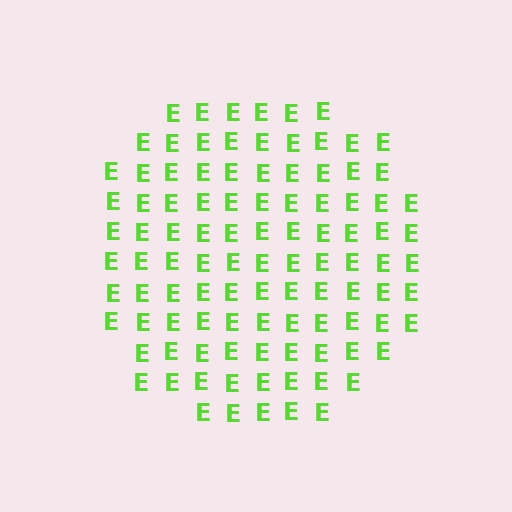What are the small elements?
The small elements are letter E's.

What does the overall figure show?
The overall figure shows a circle.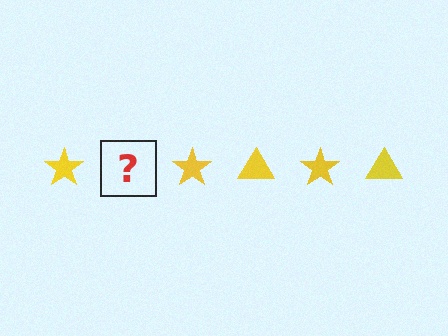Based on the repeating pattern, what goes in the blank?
The blank should be a yellow triangle.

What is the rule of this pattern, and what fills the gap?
The rule is that the pattern cycles through star, triangle shapes in yellow. The gap should be filled with a yellow triangle.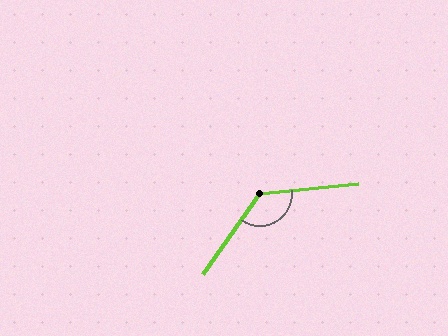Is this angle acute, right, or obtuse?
It is obtuse.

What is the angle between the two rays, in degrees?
Approximately 131 degrees.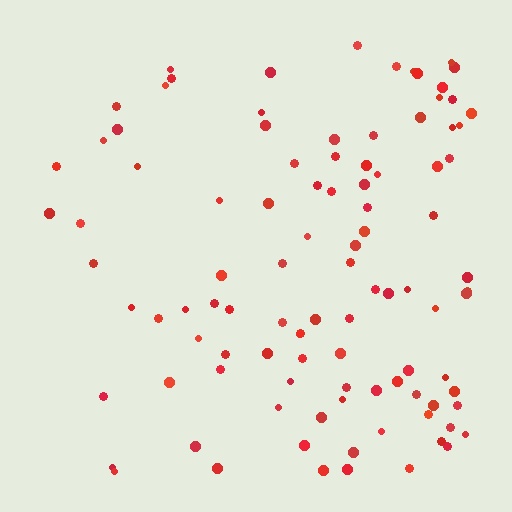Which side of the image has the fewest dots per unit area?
The left.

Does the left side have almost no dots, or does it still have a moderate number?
Still a moderate number, just noticeably fewer than the right.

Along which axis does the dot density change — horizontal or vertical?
Horizontal.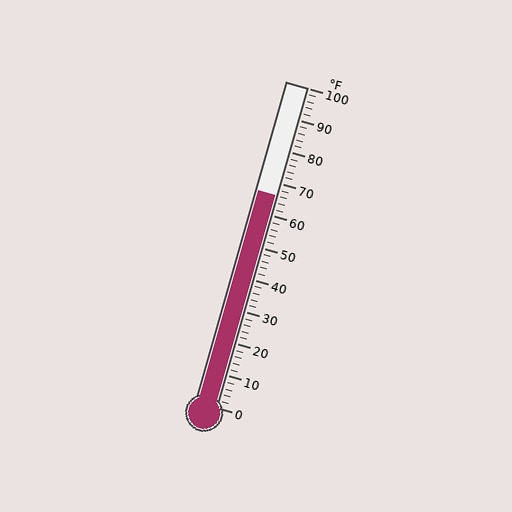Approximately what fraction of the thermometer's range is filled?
The thermometer is filled to approximately 65% of its range.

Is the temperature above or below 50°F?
The temperature is above 50°F.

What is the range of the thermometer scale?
The thermometer scale ranges from 0°F to 100°F.